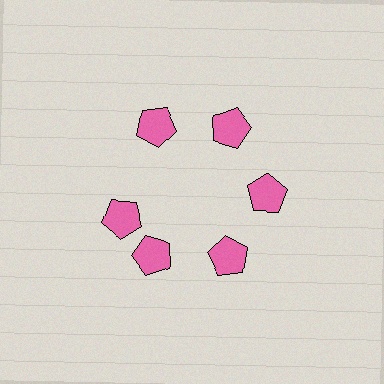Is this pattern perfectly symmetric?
No. The 6 pink pentagons are arranged in a ring, but one element near the 9 o'clock position is rotated out of alignment along the ring, breaking the 6-fold rotational symmetry.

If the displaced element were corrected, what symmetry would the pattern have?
It would have 6-fold rotational symmetry — the pattern would map onto itself every 60 degrees.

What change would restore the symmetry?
The symmetry would be restored by rotating it back into even spacing with its neighbors so that all 6 pentagons sit at equal angles and equal distance from the center.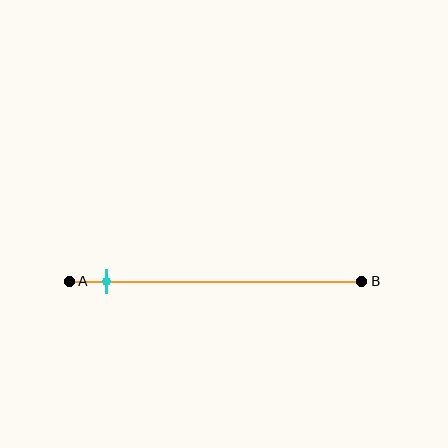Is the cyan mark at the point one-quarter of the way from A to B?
No, the mark is at about 15% from A, not at the 25% one-quarter point.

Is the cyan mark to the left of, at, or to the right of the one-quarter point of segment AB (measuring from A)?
The cyan mark is to the left of the one-quarter point of segment AB.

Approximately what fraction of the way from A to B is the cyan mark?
The cyan mark is approximately 15% of the way from A to B.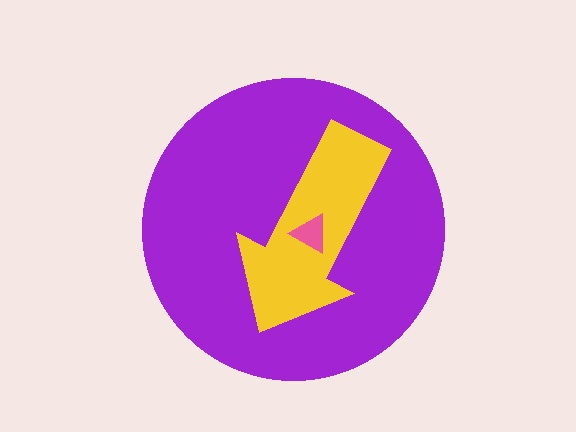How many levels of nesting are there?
3.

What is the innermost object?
The pink triangle.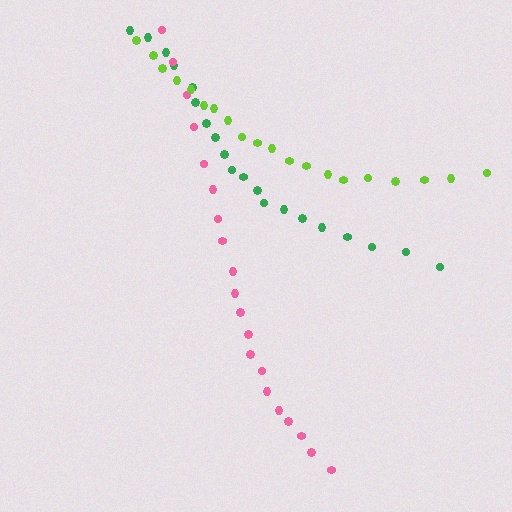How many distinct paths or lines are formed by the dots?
There are 3 distinct paths.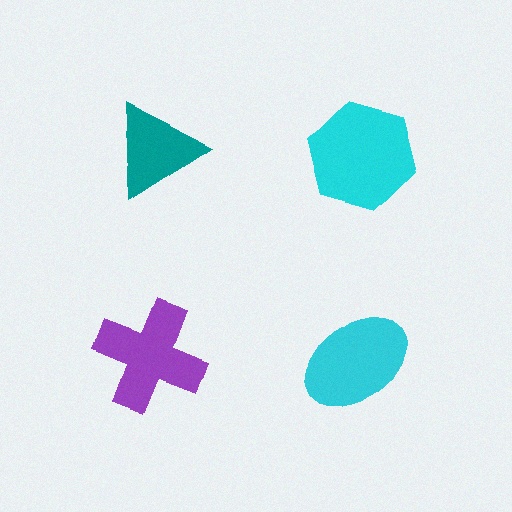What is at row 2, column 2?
A cyan ellipse.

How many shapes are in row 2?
2 shapes.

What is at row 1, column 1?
A teal triangle.